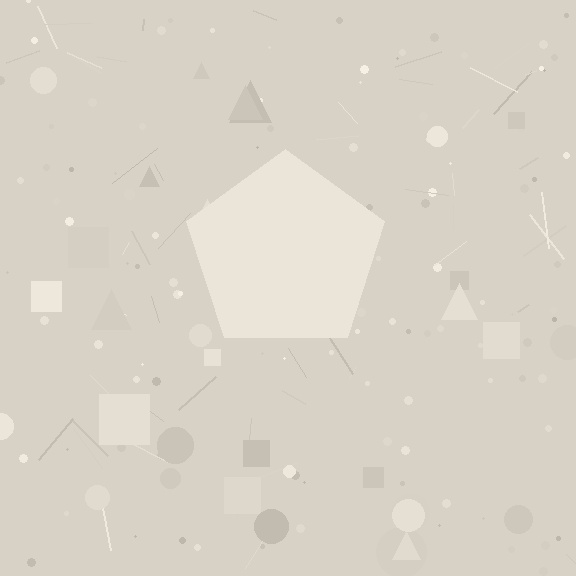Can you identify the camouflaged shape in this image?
The camouflaged shape is a pentagon.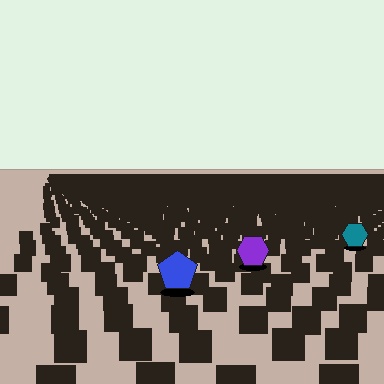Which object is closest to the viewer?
The blue pentagon is closest. The texture marks near it are larger and more spread out.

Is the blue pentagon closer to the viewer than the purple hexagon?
Yes. The blue pentagon is closer — you can tell from the texture gradient: the ground texture is coarser near it.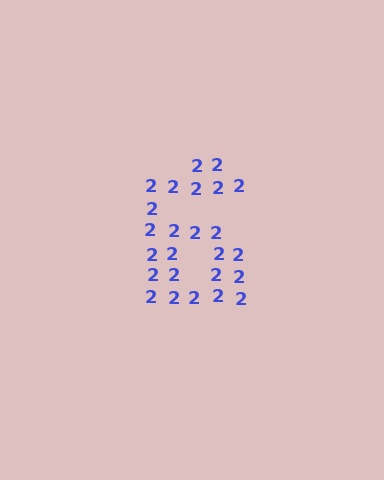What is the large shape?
The large shape is the digit 6.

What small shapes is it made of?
It is made of small digit 2's.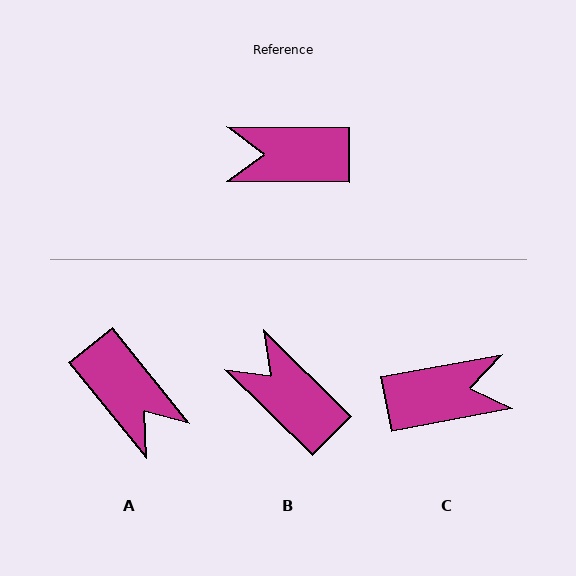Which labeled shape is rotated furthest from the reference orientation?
C, about 169 degrees away.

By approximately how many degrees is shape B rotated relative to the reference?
Approximately 44 degrees clockwise.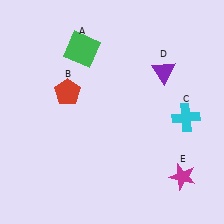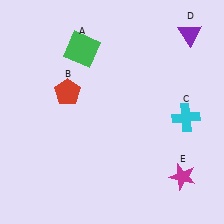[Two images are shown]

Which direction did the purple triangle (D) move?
The purple triangle (D) moved up.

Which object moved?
The purple triangle (D) moved up.